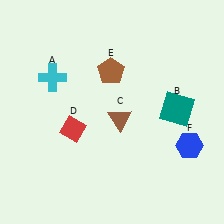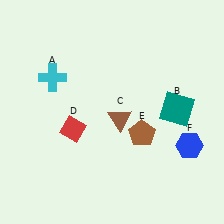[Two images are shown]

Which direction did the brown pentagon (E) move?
The brown pentagon (E) moved down.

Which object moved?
The brown pentagon (E) moved down.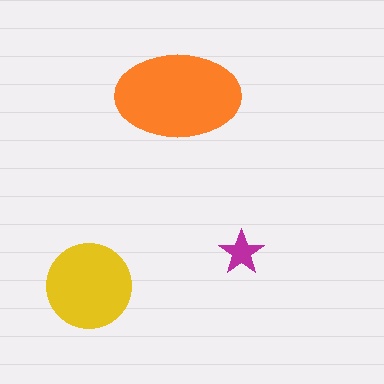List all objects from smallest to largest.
The magenta star, the yellow circle, the orange ellipse.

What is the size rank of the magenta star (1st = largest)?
3rd.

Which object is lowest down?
The yellow circle is bottommost.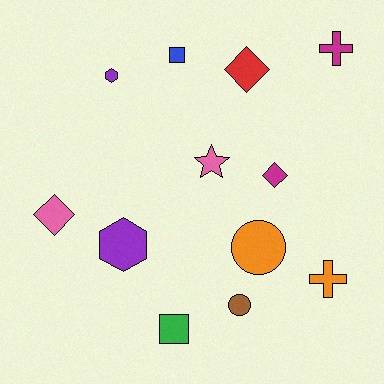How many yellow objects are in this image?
There are no yellow objects.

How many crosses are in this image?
There are 2 crosses.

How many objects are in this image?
There are 12 objects.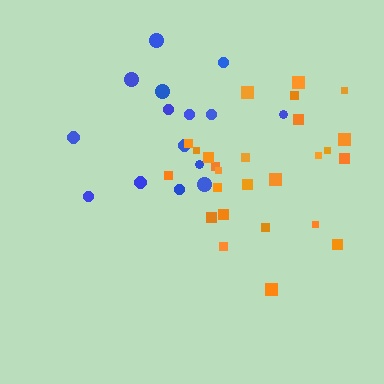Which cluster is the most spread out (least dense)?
Blue.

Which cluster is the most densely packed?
Orange.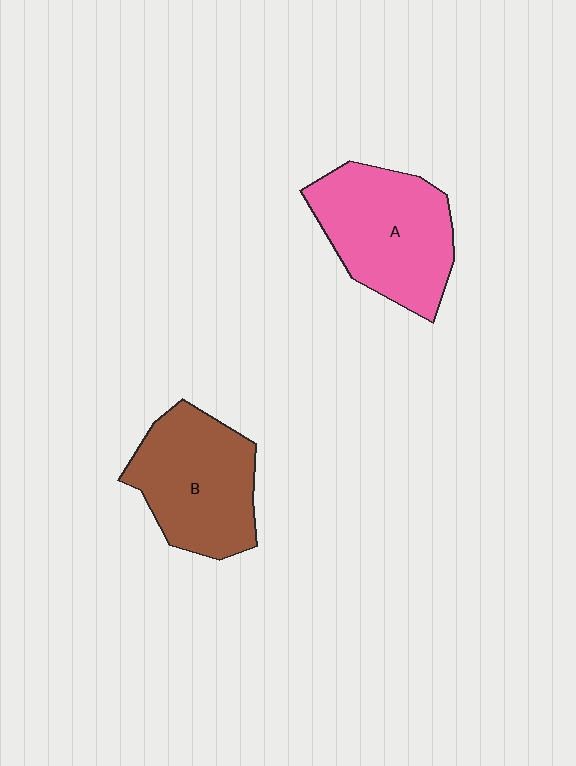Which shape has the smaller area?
Shape B (brown).